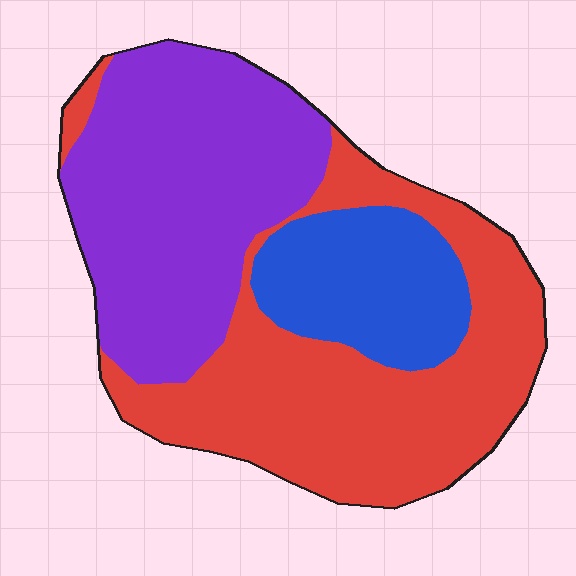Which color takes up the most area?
Red, at roughly 45%.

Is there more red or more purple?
Red.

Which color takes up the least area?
Blue, at roughly 15%.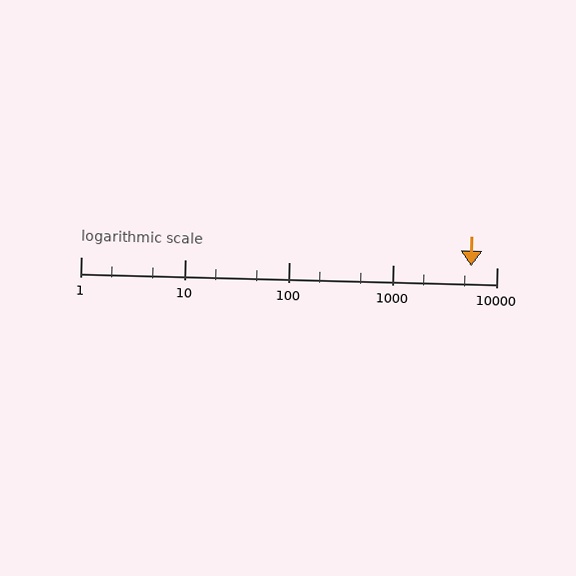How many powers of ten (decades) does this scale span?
The scale spans 4 decades, from 1 to 10000.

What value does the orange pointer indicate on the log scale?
The pointer indicates approximately 5700.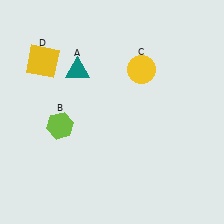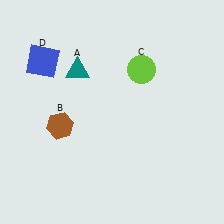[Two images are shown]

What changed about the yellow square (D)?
In Image 1, D is yellow. In Image 2, it changed to blue.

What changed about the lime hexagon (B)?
In Image 1, B is lime. In Image 2, it changed to brown.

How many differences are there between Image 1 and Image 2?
There are 3 differences between the two images.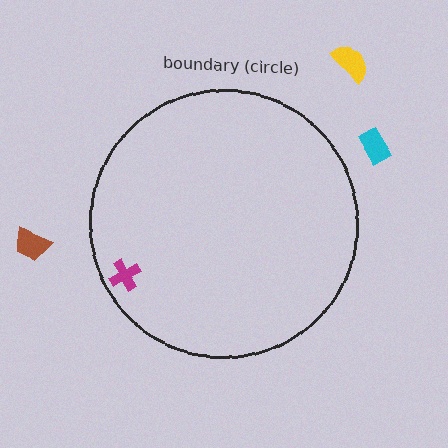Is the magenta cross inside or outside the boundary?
Inside.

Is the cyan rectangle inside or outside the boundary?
Outside.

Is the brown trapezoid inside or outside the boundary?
Outside.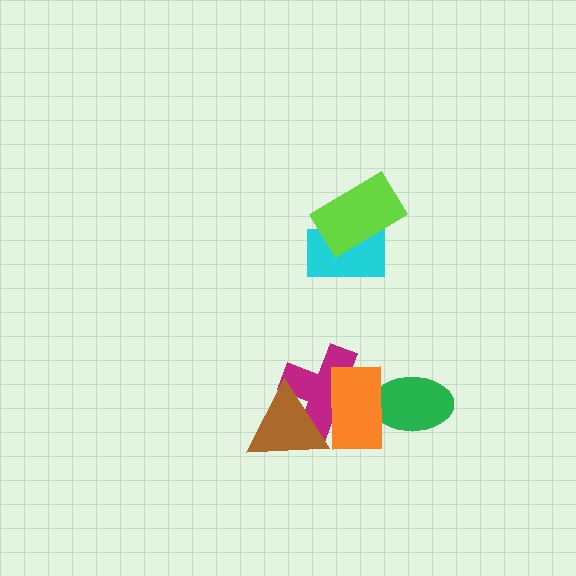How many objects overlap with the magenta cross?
2 objects overlap with the magenta cross.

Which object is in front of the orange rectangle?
The brown triangle is in front of the orange rectangle.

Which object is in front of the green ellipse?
The orange rectangle is in front of the green ellipse.